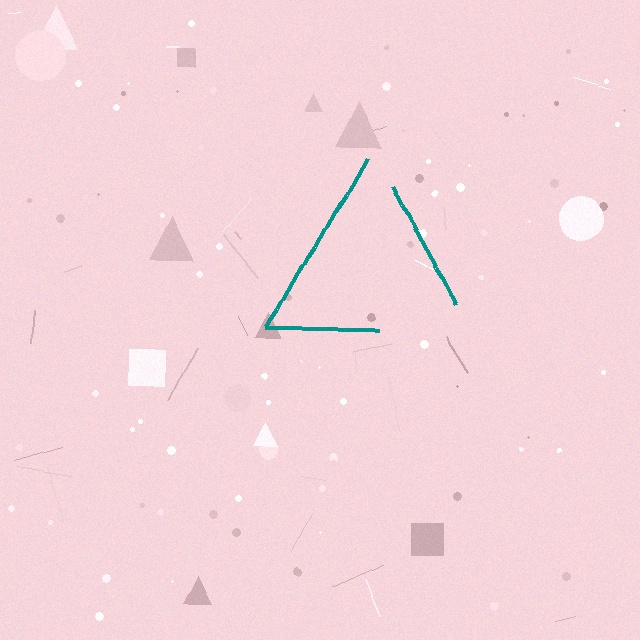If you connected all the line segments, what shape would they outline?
They would outline a triangle.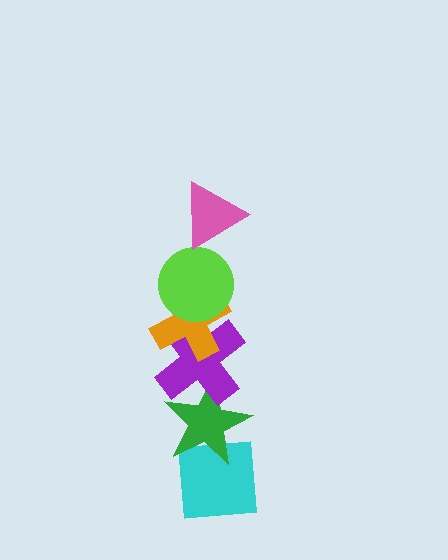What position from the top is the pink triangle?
The pink triangle is 1st from the top.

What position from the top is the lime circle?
The lime circle is 2nd from the top.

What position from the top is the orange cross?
The orange cross is 3rd from the top.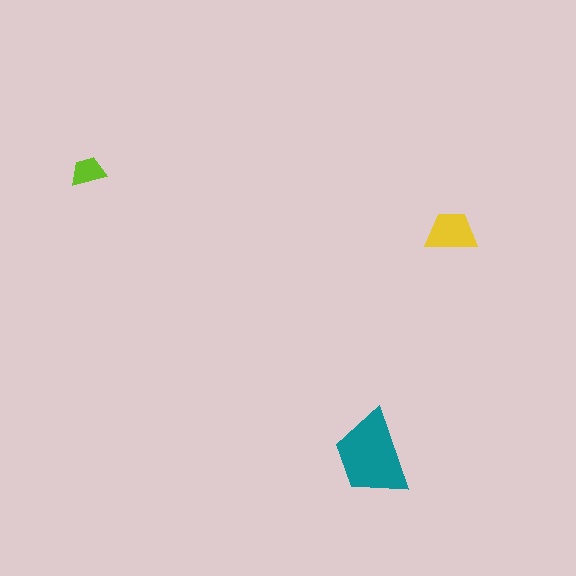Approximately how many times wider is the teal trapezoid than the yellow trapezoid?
About 1.5 times wider.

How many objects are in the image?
There are 3 objects in the image.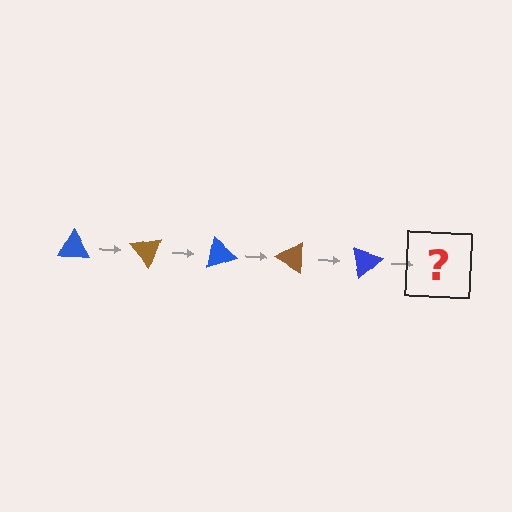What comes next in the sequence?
The next element should be a brown triangle, rotated 250 degrees from the start.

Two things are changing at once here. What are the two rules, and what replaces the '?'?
The two rules are that it rotates 50 degrees each step and the color cycles through blue and brown. The '?' should be a brown triangle, rotated 250 degrees from the start.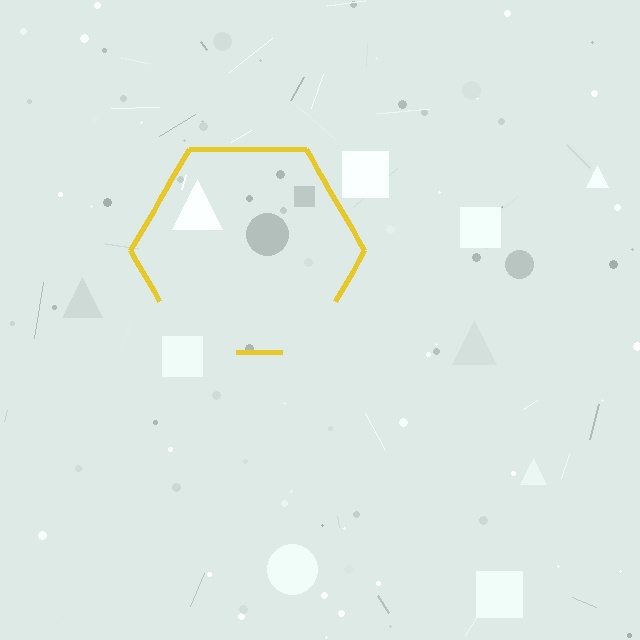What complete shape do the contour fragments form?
The contour fragments form a hexagon.